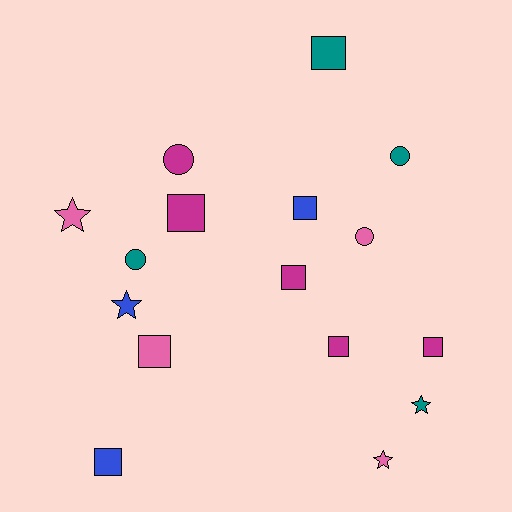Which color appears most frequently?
Magenta, with 5 objects.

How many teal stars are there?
There is 1 teal star.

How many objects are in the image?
There are 16 objects.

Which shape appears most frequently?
Square, with 8 objects.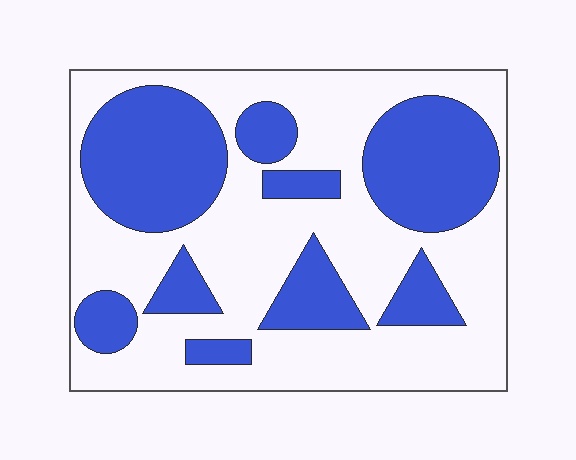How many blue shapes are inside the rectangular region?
9.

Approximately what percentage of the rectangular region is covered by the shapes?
Approximately 40%.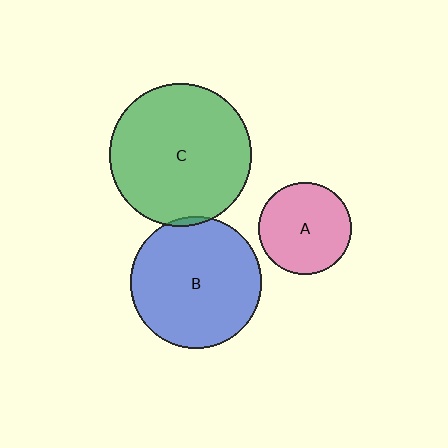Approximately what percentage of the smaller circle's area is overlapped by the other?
Approximately 5%.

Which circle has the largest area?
Circle C (green).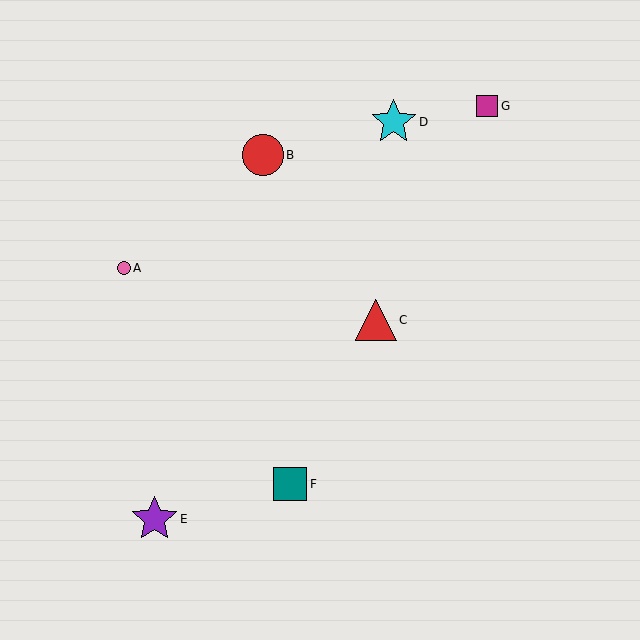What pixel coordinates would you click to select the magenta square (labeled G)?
Click at (487, 106) to select the magenta square G.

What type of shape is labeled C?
Shape C is a red triangle.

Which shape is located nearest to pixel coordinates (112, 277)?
The pink circle (labeled A) at (124, 268) is nearest to that location.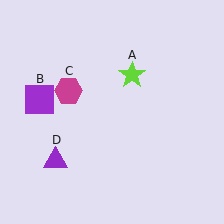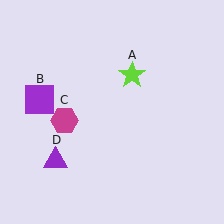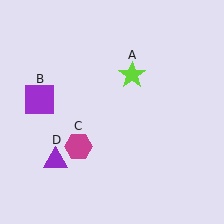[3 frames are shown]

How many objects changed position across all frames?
1 object changed position: magenta hexagon (object C).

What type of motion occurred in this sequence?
The magenta hexagon (object C) rotated counterclockwise around the center of the scene.